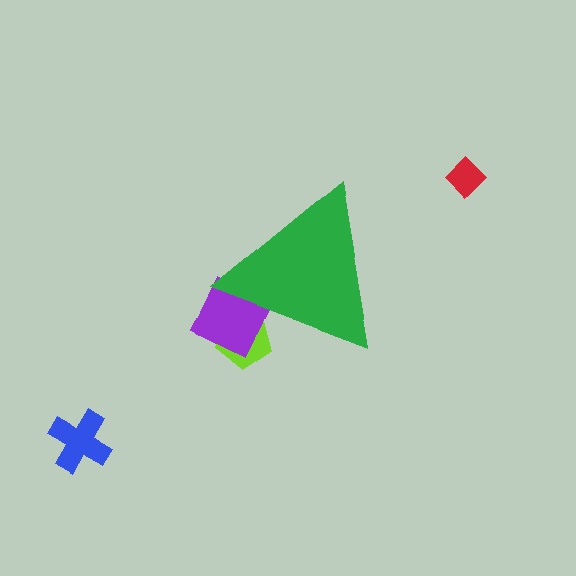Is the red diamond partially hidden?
No, the red diamond is fully visible.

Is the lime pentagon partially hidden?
Yes, the lime pentagon is partially hidden behind the green triangle.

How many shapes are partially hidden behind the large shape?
2 shapes are partially hidden.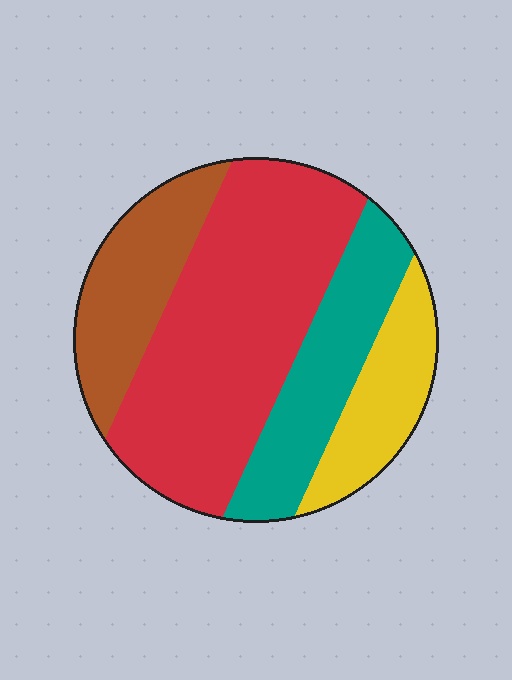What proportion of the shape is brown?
Brown covers around 20% of the shape.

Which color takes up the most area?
Red, at roughly 45%.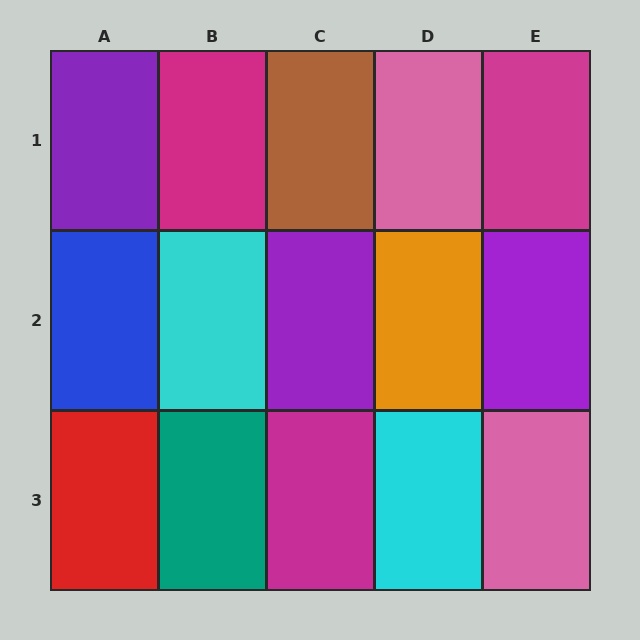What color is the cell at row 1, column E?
Magenta.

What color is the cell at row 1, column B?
Magenta.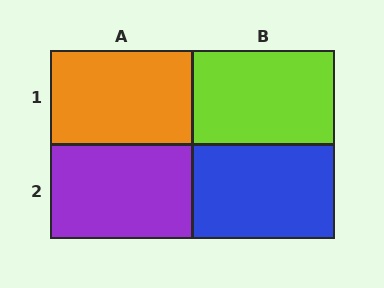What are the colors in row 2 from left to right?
Purple, blue.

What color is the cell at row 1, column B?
Lime.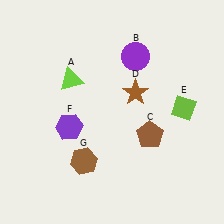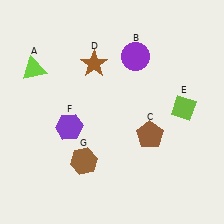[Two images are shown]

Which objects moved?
The objects that moved are: the lime triangle (A), the brown star (D).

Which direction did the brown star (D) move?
The brown star (D) moved left.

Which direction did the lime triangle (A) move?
The lime triangle (A) moved left.